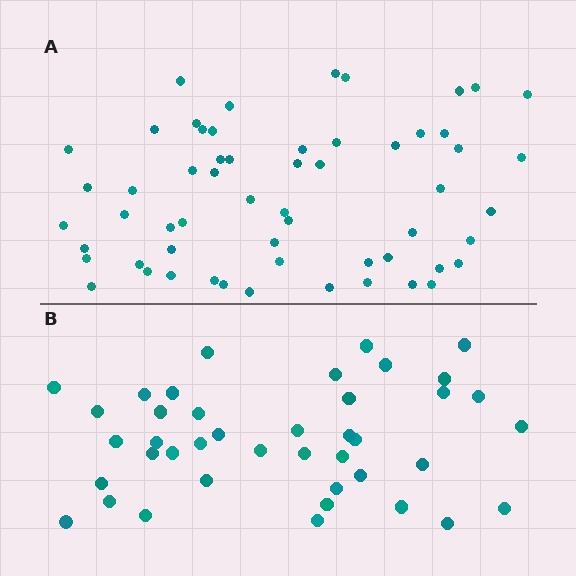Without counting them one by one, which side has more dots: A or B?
Region A (the top region) has more dots.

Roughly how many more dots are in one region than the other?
Region A has approximately 15 more dots than region B.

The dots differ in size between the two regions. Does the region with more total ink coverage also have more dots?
No. Region B has more total ink coverage because its dots are larger, but region A actually contains more individual dots. Total area can be misleading — the number of items is what matters here.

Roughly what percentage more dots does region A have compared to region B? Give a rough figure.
About 40% more.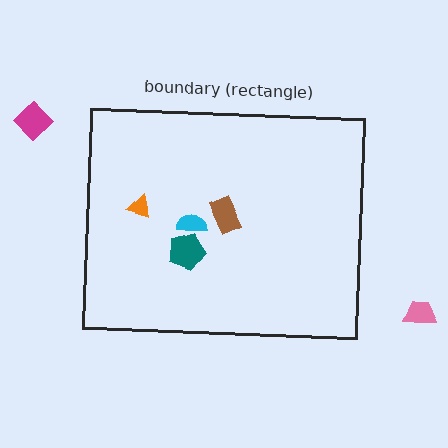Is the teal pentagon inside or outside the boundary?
Inside.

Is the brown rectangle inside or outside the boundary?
Inside.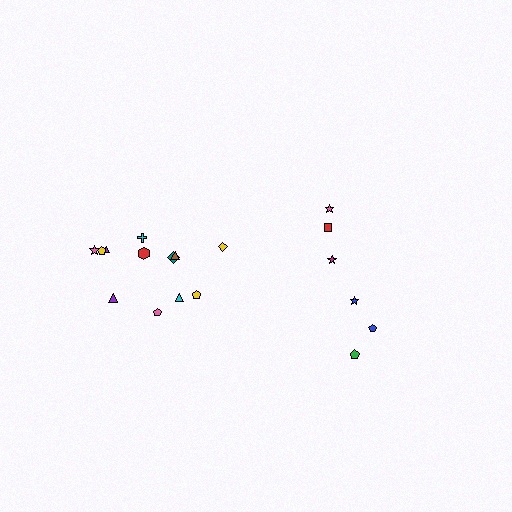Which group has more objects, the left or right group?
The left group.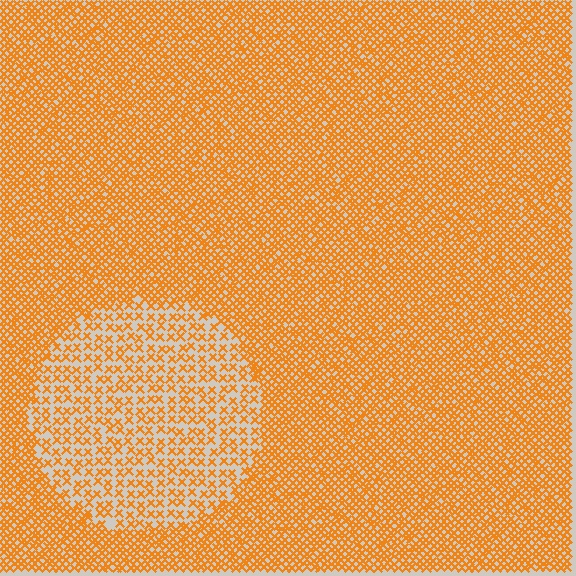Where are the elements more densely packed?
The elements are more densely packed outside the circle boundary.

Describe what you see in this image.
The image contains small orange elements arranged at two different densities. A circle-shaped region is visible where the elements are less densely packed than the surrounding area.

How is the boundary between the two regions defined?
The boundary is defined by a change in element density (approximately 2.2x ratio). All elements are the same color, size, and shape.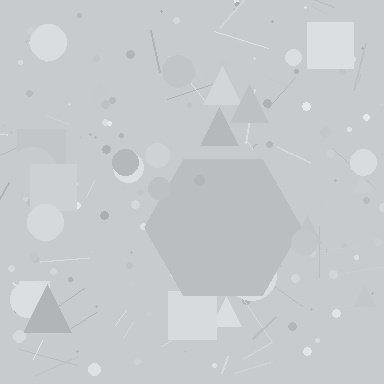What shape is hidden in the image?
A hexagon is hidden in the image.